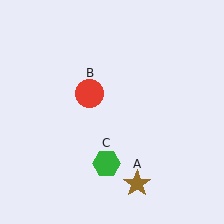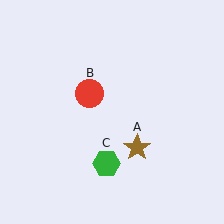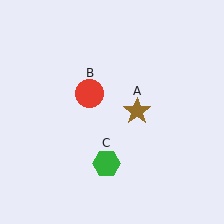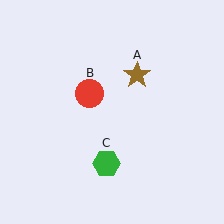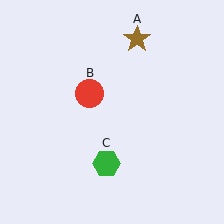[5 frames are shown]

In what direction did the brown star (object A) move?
The brown star (object A) moved up.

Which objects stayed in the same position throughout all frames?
Red circle (object B) and green hexagon (object C) remained stationary.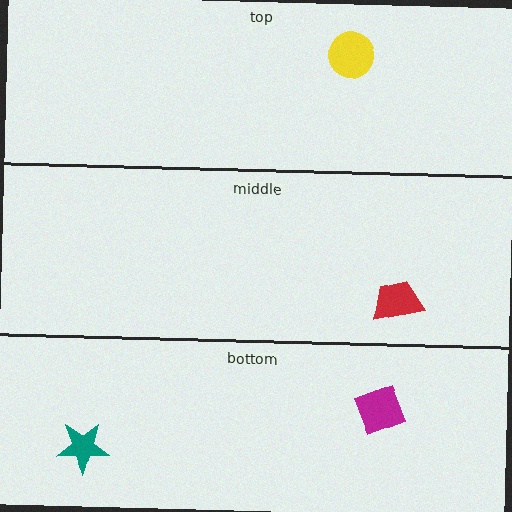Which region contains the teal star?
The bottom region.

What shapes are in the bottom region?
The magenta diamond, the teal star.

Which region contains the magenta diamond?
The bottom region.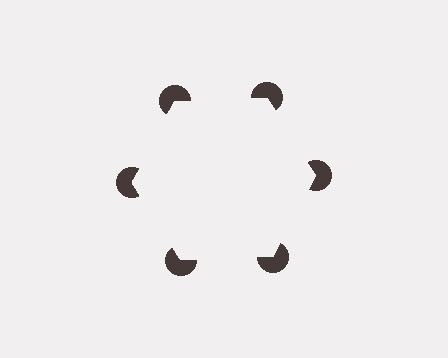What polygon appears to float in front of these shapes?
An illusory hexagon — its edges are inferred from the aligned wedge cuts in the pac-man discs, not physically drawn.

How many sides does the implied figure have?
6 sides.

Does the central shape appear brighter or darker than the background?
It typically appears slightly brighter than the background, even though no actual brightness change is drawn.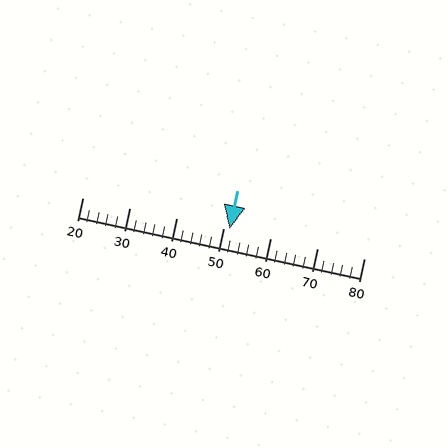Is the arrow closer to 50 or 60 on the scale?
The arrow is closer to 50.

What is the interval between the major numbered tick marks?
The major tick marks are spaced 10 units apart.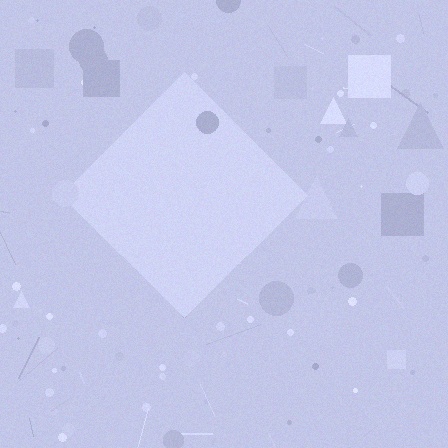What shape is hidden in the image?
A diamond is hidden in the image.